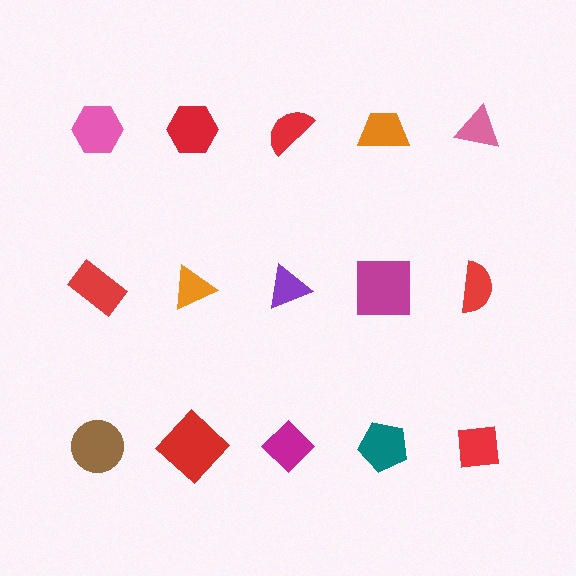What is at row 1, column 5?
A pink triangle.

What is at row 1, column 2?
A red hexagon.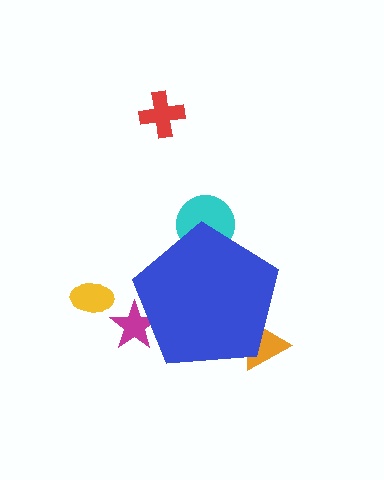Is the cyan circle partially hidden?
Yes, the cyan circle is partially hidden behind the blue pentagon.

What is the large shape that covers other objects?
A blue pentagon.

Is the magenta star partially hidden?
Yes, the magenta star is partially hidden behind the blue pentagon.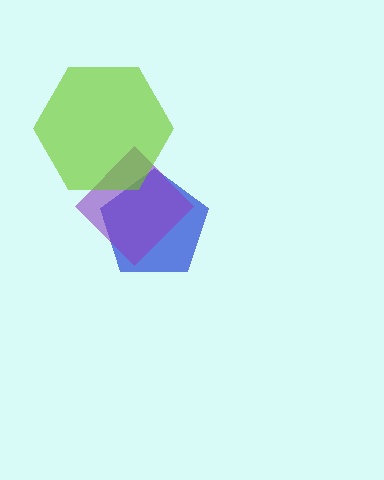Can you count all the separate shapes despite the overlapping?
Yes, there are 3 separate shapes.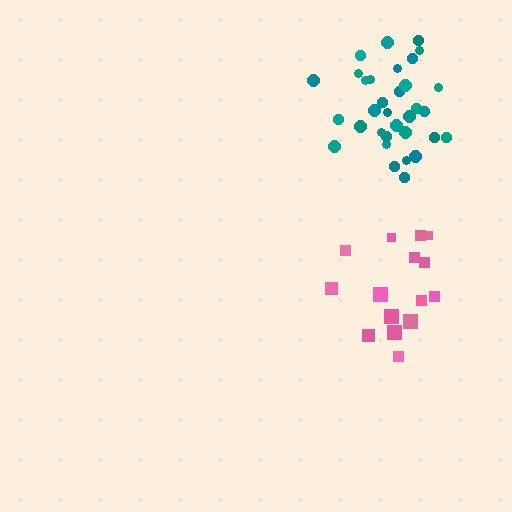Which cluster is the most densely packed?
Teal.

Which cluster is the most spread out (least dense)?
Pink.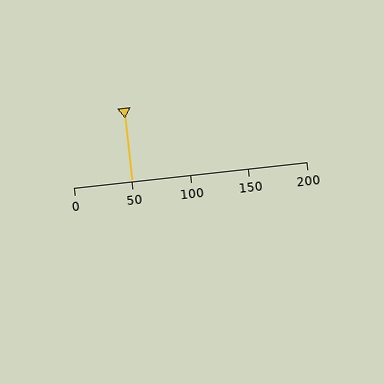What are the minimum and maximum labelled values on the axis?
The axis runs from 0 to 200.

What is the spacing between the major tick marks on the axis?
The major ticks are spaced 50 apart.